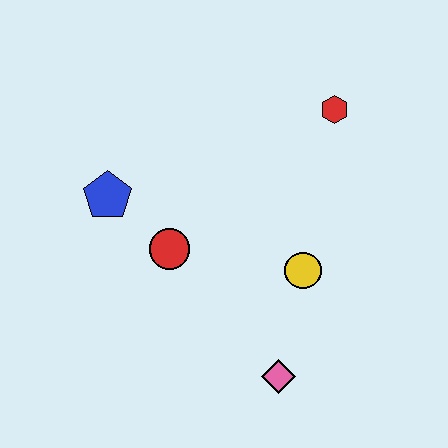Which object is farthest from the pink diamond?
The red hexagon is farthest from the pink diamond.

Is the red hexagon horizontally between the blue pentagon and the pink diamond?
No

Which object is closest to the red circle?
The blue pentagon is closest to the red circle.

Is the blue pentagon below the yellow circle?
No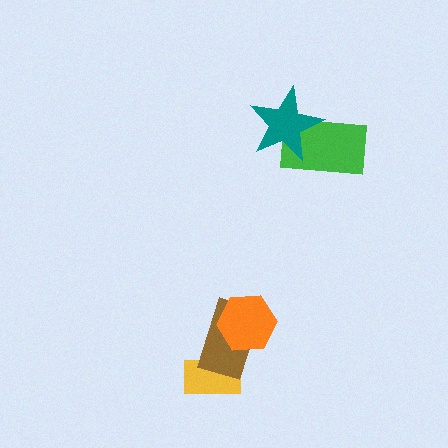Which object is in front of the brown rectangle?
The orange hexagon is in front of the brown rectangle.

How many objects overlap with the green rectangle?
1 object overlaps with the green rectangle.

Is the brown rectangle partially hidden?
Yes, it is partially covered by another shape.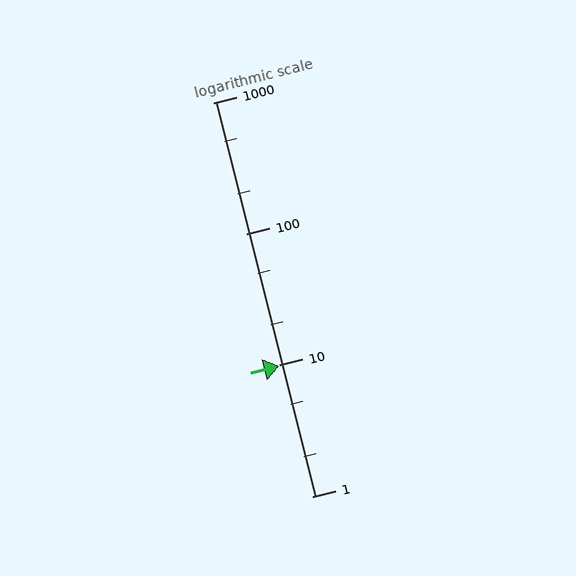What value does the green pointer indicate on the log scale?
The pointer indicates approximately 9.9.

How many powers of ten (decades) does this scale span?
The scale spans 3 decades, from 1 to 1000.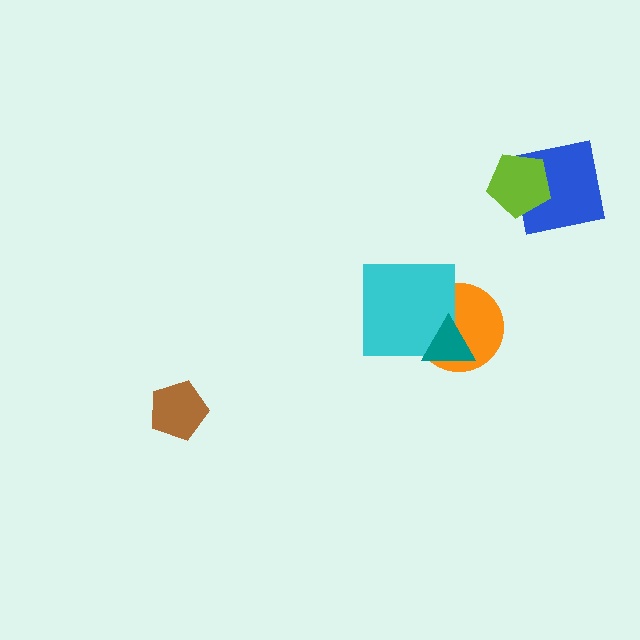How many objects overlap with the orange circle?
2 objects overlap with the orange circle.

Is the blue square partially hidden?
Yes, it is partially covered by another shape.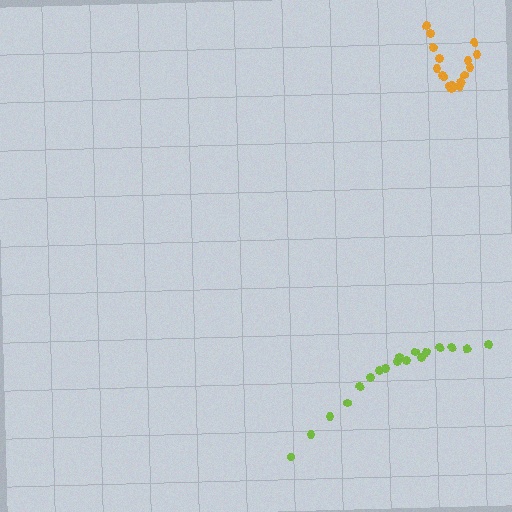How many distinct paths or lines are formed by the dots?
There are 2 distinct paths.